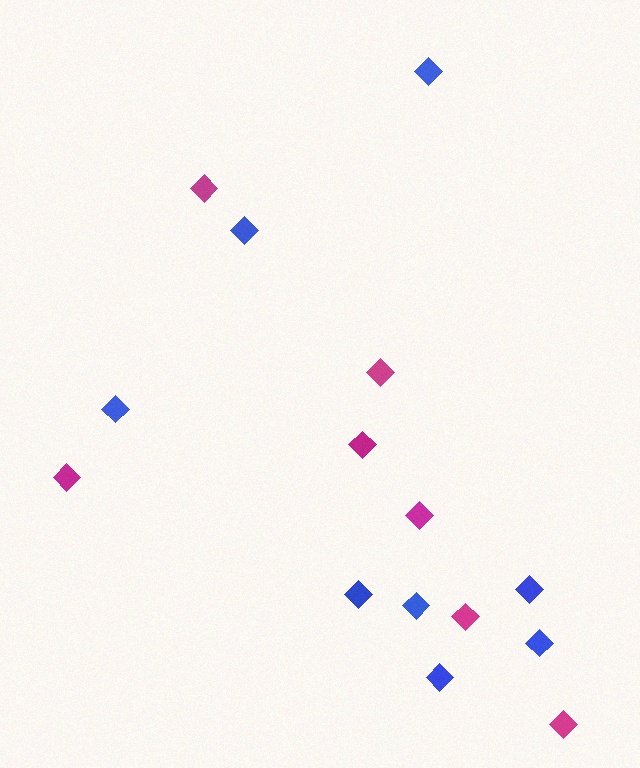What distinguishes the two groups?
There are 2 groups: one group of blue diamonds (8) and one group of magenta diamonds (7).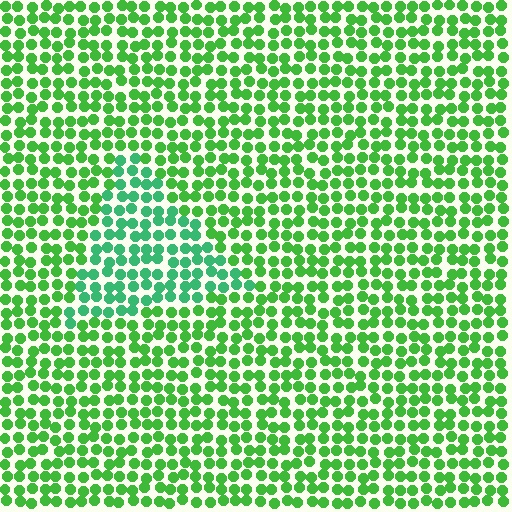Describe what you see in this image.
The image is filled with small green elements in a uniform arrangement. A triangle-shaped region is visible where the elements are tinted to a slightly different hue, forming a subtle color boundary.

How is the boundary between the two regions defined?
The boundary is defined purely by a slight shift in hue (about 29 degrees). Spacing, size, and orientation are identical on both sides.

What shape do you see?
I see a triangle.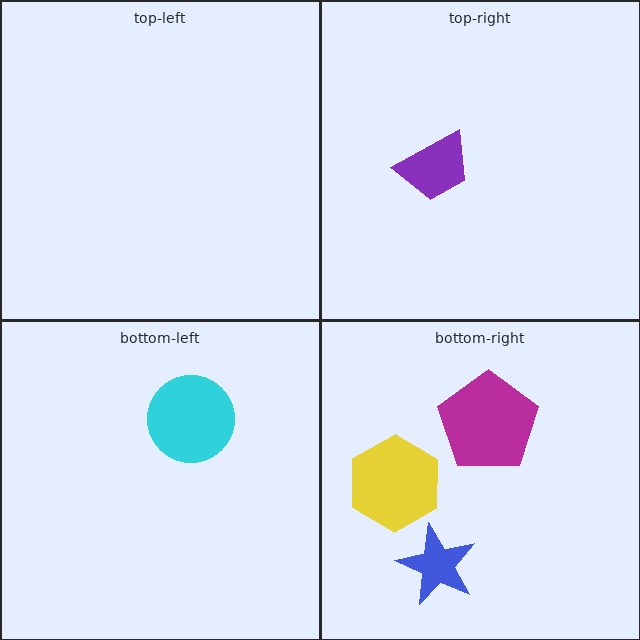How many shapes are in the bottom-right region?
3.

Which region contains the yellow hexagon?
The bottom-right region.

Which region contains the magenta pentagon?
The bottom-right region.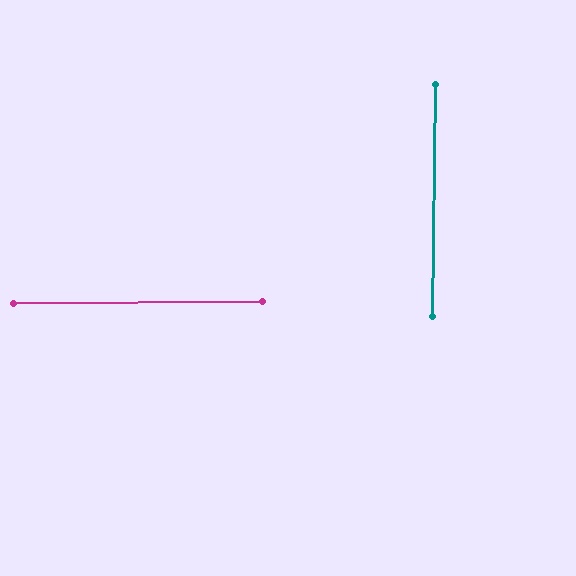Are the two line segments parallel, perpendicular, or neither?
Perpendicular — they meet at approximately 89°.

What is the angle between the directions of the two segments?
Approximately 89 degrees.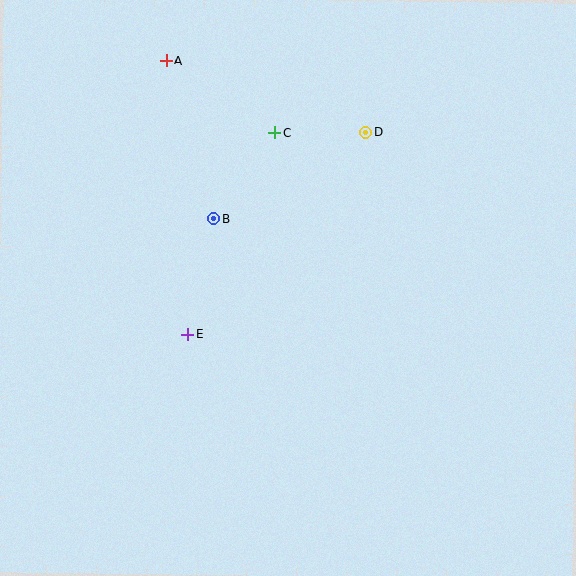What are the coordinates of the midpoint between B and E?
The midpoint between B and E is at (201, 276).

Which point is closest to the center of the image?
Point B at (214, 219) is closest to the center.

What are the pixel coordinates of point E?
Point E is at (188, 334).